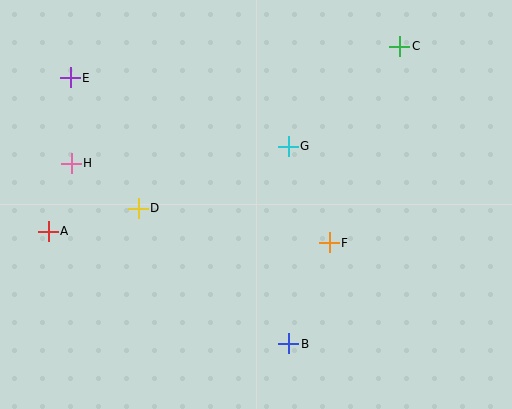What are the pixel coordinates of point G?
Point G is at (288, 146).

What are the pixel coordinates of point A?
Point A is at (48, 231).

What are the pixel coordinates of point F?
Point F is at (329, 243).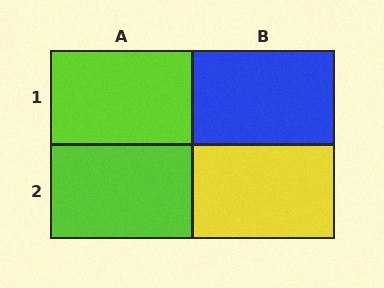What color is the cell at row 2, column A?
Lime.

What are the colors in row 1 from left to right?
Lime, blue.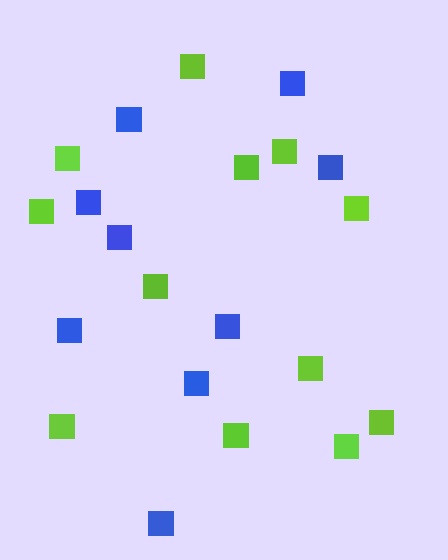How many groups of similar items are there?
There are 2 groups: one group of lime squares (12) and one group of blue squares (9).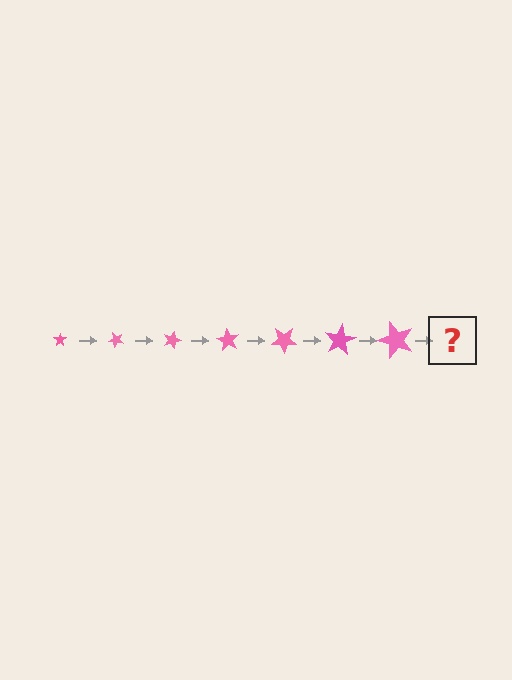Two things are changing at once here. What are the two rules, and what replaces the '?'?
The two rules are that the star grows larger each step and it rotates 45 degrees each step. The '?' should be a star, larger than the previous one and rotated 315 degrees from the start.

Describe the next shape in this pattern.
It should be a star, larger than the previous one and rotated 315 degrees from the start.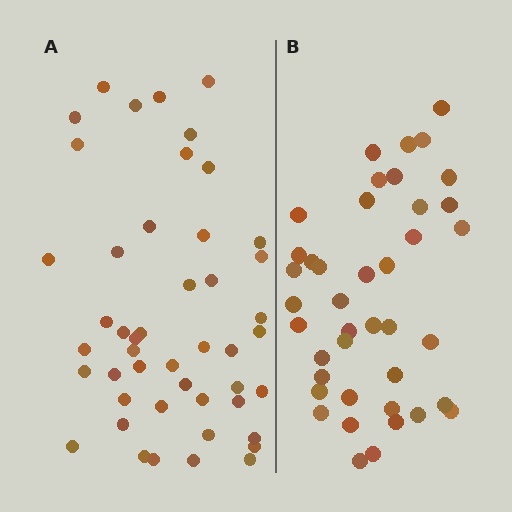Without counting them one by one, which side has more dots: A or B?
Region A (the left region) has more dots.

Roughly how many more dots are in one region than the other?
Region A has about 6 more dots than region B.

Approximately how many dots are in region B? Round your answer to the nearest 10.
About 40 dots. (The exact count is 41, which rounds to 40.)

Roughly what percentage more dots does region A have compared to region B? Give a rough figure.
About 15% more.